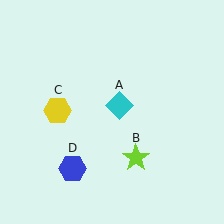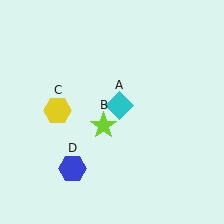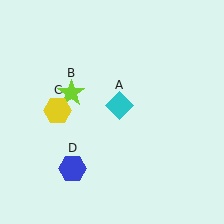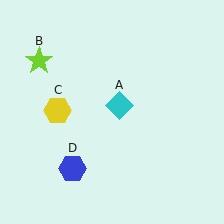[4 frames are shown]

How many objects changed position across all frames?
1 object changed position: lime star (object B).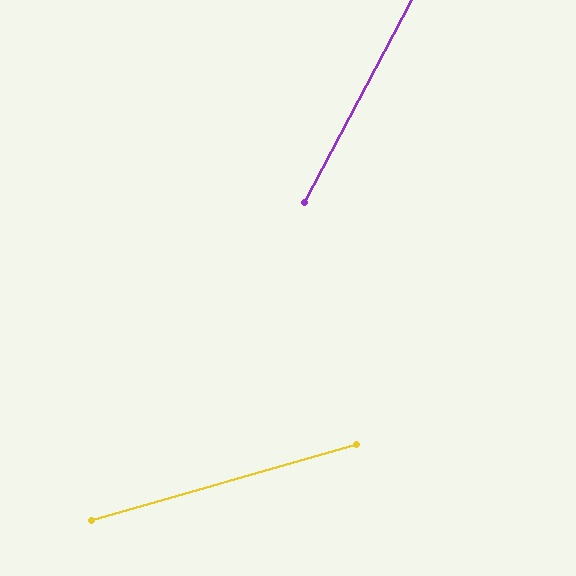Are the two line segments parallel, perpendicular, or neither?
Neither parallel nor perpendicular — they differ by about 46°.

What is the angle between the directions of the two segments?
Approximately 46 degrees.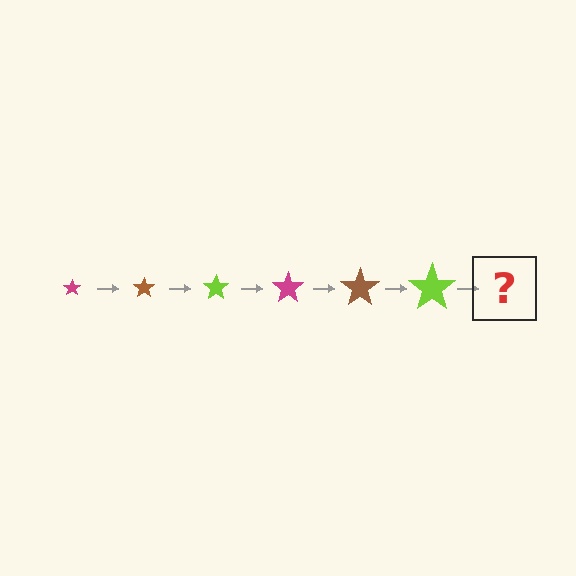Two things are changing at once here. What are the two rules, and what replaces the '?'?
The two rules are that the star grows larger each step and the color cycles through magenta, brown, and lime. The '?' should be a magenta star, larger than the previous one.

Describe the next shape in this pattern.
It should be a magenta star, larger than the previous one.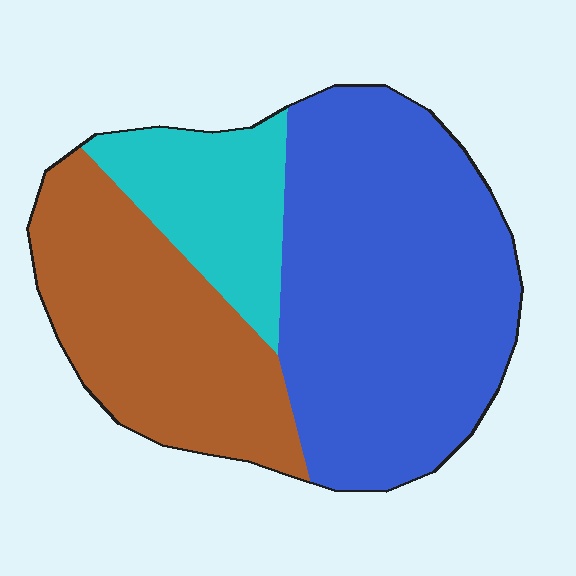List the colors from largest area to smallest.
From largest to smallest: blue, brown, cyan.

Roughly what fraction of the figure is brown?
Brown takes up about one third (1/3) of the figure.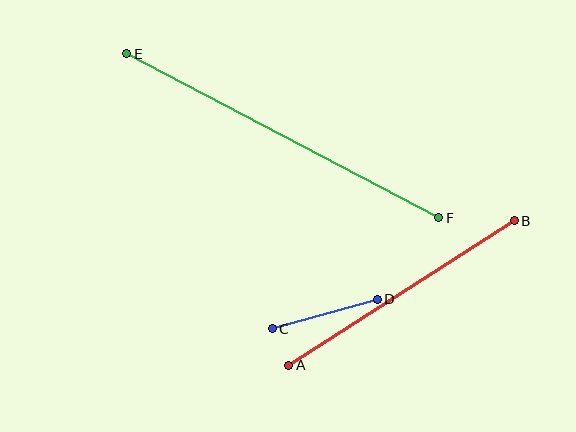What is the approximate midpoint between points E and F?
The midpoint is at approximately (283, 136) pixels.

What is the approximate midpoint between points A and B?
The midpoint is at approximately (402, 293) pixels.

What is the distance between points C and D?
The distance is approximately 109 pixels.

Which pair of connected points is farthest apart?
Points E and F are farthest apart.